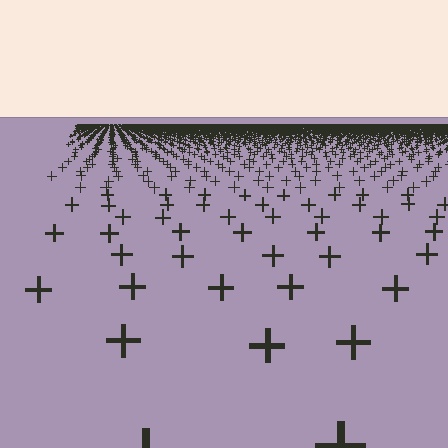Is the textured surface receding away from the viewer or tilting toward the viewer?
The surface is receding away from the viewer. Texture elements get smaller and denser toward the top.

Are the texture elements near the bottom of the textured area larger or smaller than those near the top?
Larger. Near the bottom, elements are closer to the viewer and appear at a bigger on-screen size.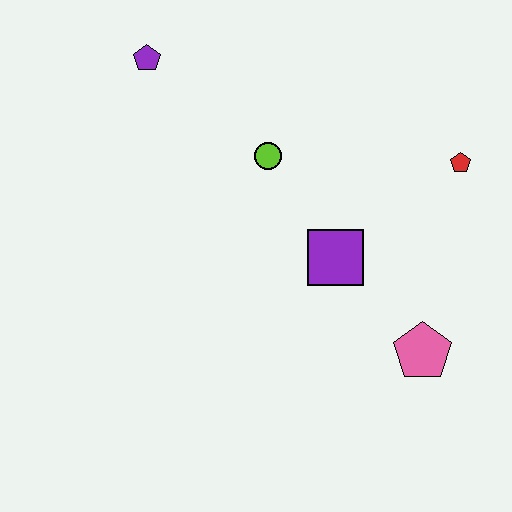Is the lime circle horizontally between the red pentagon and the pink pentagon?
No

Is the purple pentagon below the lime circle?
No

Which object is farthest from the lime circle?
The pink pentagon is farthest from the lime circle.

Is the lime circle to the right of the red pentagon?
No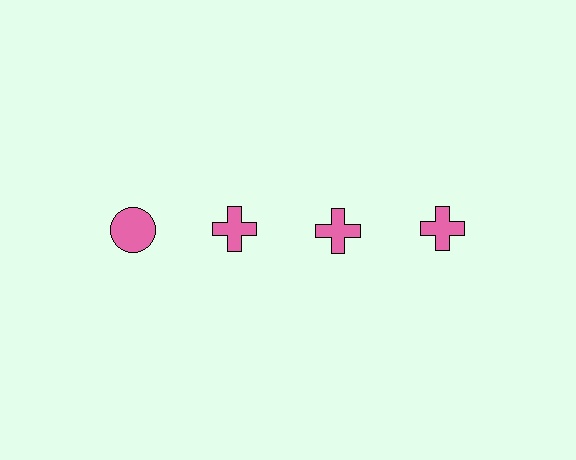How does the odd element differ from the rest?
It has a different shape: circle instead of cross.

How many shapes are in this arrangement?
There are 4 shapes arranged in a grid pattern.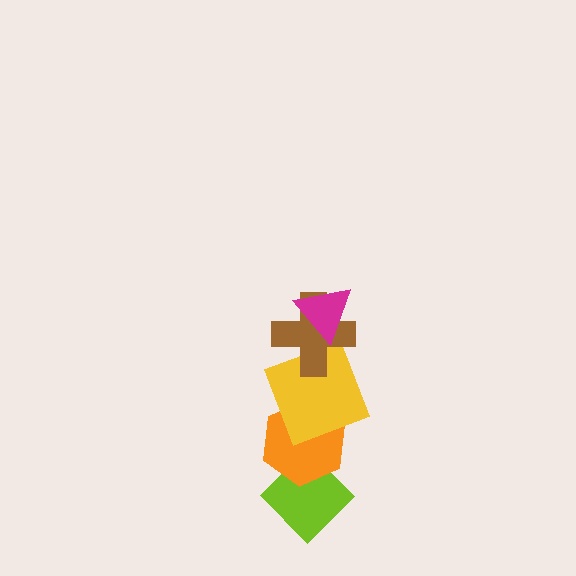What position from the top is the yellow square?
The yellow square is 3rd from the top.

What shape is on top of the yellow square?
The brown cross is on top of the yellow square.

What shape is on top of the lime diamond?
The orange hexagon is on top of the lime diamond.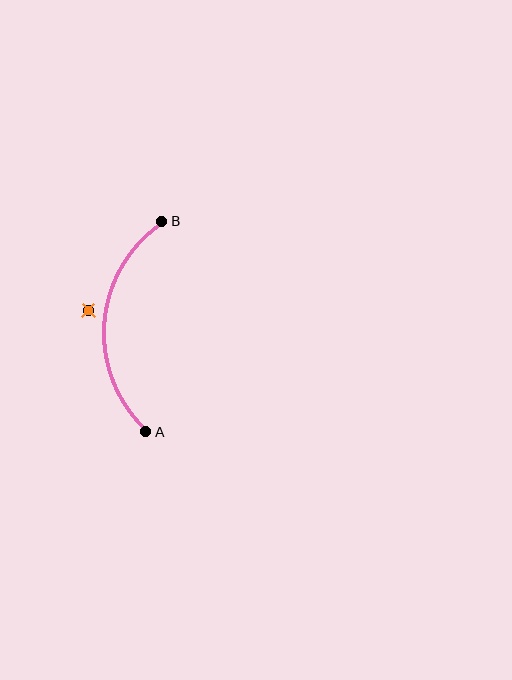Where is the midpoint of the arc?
The arc midpoint is the point on the curve farthest from the straight line joining A and B. It sits to the left of that line.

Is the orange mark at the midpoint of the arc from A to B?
No — the orange mark does not lie on the arc at all. It sits slightly outside the curve.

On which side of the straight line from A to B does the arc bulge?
The arc bulges to the left of the straight line connecting A and B.